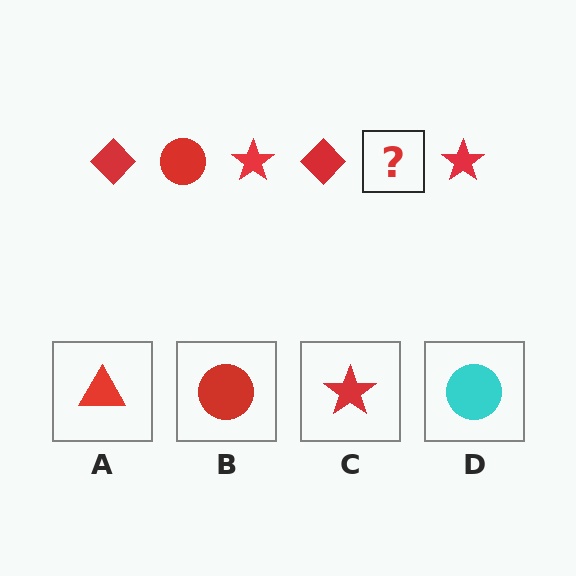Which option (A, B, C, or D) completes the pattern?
B.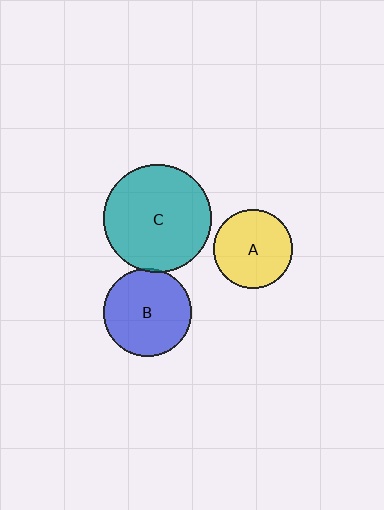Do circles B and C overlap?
Yes.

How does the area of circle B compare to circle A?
Approximately 1.2 times.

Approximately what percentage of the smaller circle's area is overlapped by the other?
Approximately 5%.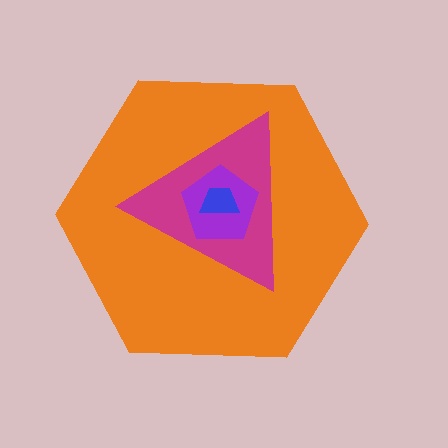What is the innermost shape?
The blue trapezoid.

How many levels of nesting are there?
4.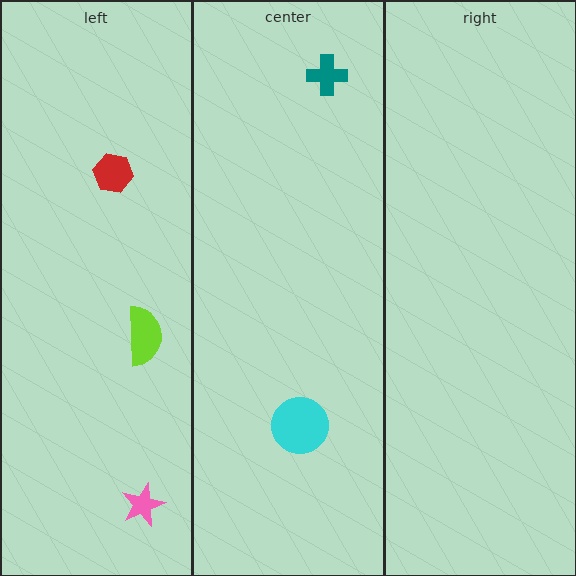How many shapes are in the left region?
3.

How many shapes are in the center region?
2.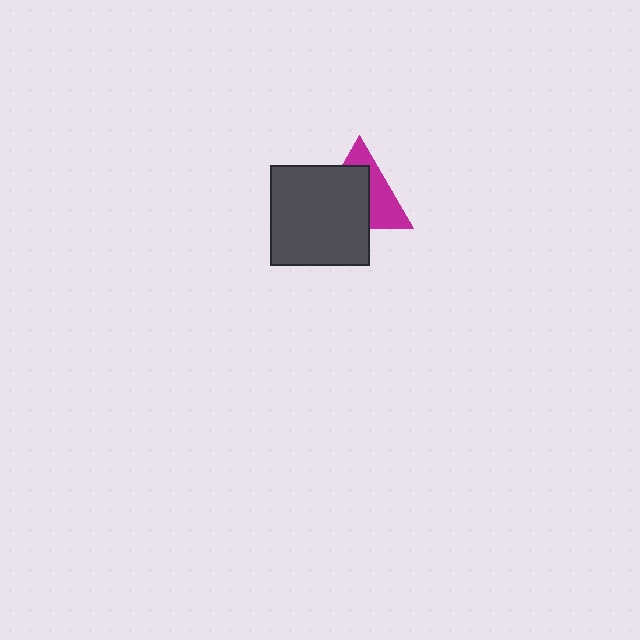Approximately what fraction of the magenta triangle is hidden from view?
Roughly 57% of the magenta triangle is hidden behind the dark gray square.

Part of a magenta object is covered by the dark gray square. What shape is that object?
It is a triangle.